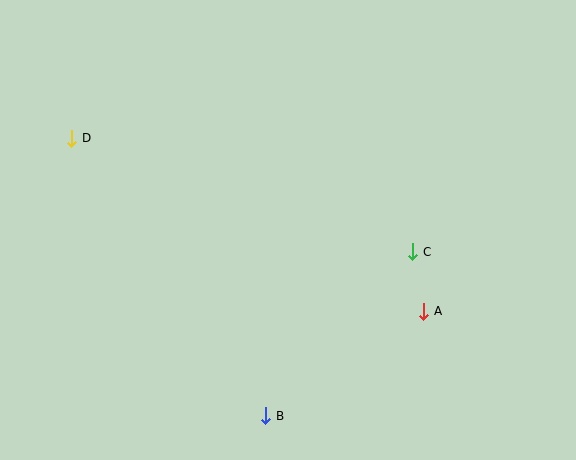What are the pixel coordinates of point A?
Point A is at (424, 311).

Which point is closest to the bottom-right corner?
Point A is closest to the bottom-right corner.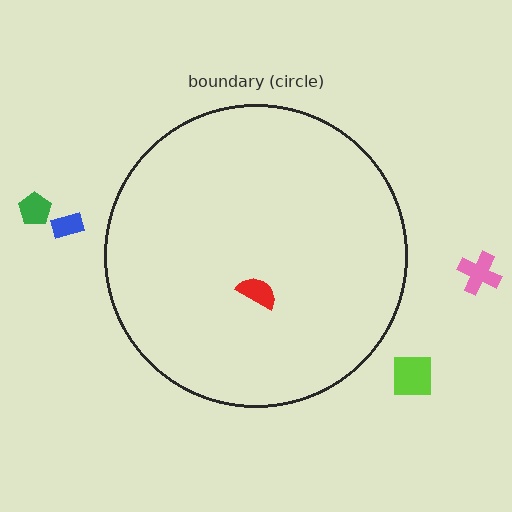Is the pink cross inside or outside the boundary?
Outside.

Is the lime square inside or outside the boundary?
Outside.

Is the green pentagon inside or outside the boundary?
Outside.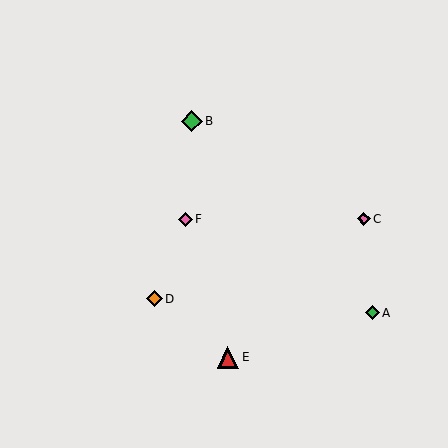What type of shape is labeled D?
Shape D is an orange diamond.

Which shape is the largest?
The red triangle (labeled E) is the largest.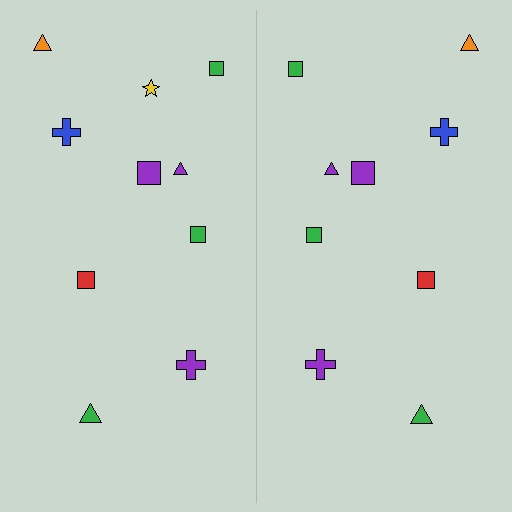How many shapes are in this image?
There are 19 shapes in this image.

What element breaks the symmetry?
A yellow star is missing from the right side.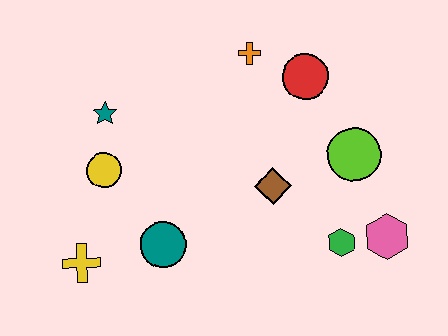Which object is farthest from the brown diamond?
The yellow cross is farthest from the brown diamond.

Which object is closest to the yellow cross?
The teal circle is closest to the yellow cross.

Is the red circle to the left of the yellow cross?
No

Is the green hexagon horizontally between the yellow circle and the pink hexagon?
Yes